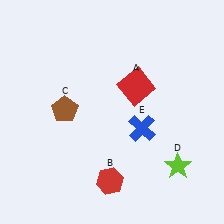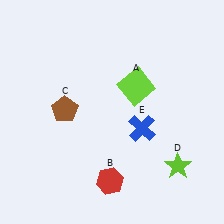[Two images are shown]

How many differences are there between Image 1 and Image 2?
There is 1 difference between the two images.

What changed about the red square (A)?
In Image 1, A is red. In Image 2, it changed to lime.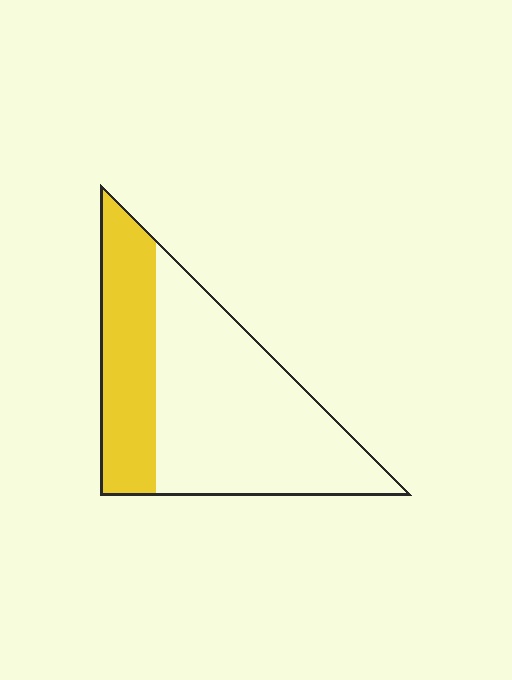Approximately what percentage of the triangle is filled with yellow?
Approximately 35%.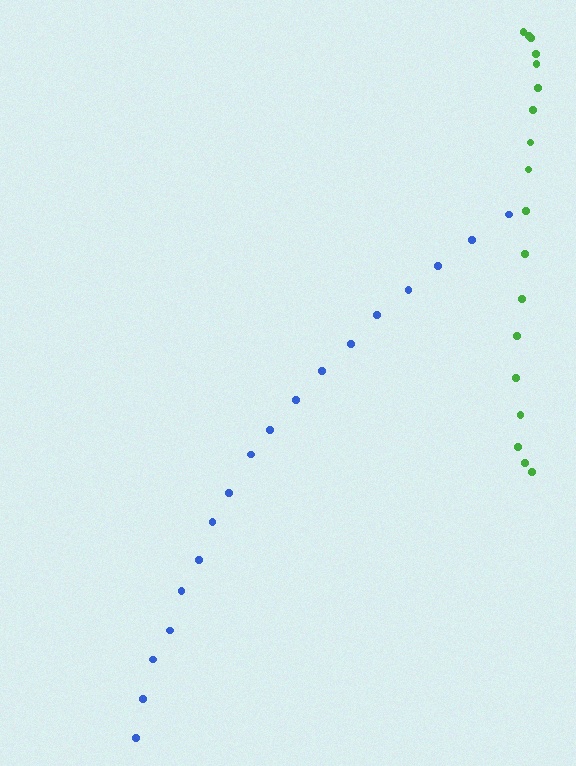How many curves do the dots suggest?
There are 2 distinct paths.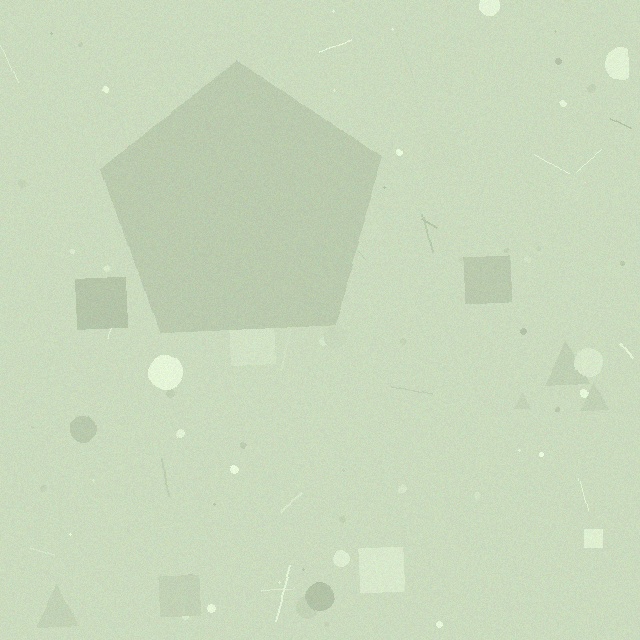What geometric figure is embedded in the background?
A pentagon is embedded in the background.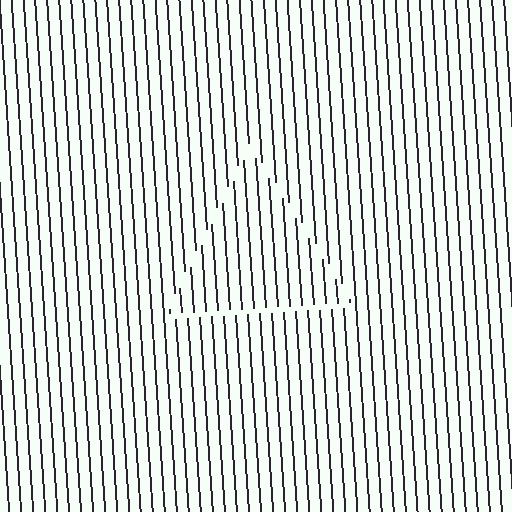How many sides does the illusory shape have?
3 sides — the line-ends trace a triangle.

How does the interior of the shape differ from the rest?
The interior of the shape contains the same grating, shifted by half a period — the contour is defined by the phase discontinuity where line-ends from the inner and outer gratings abut.